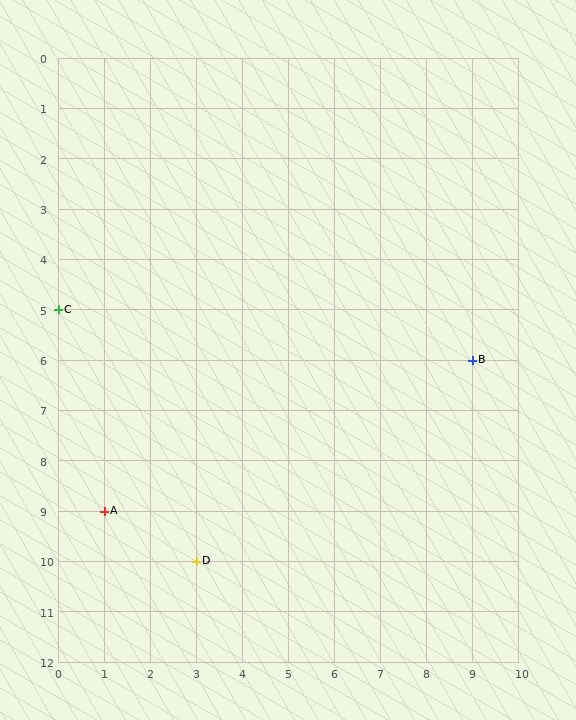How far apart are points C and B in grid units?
Points C and B are 9 columns and 1 row apart (about 9.1 grid units diagonally).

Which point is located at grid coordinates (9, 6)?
Point B is at (9, 6).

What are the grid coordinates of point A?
Point A is at grid coordinates (1, 9).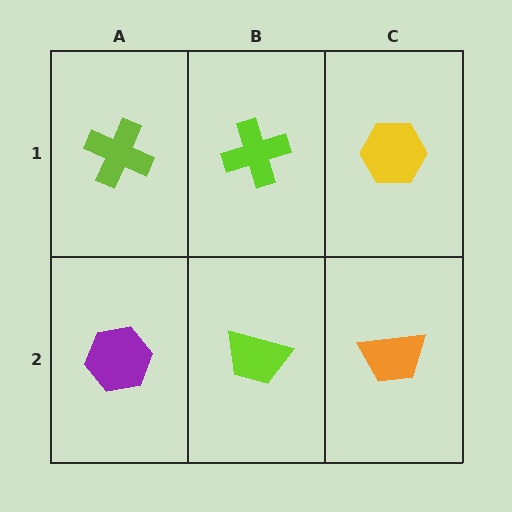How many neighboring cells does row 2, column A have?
2.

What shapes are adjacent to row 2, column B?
A lime cross (row 1, column B), a purple hexagon (row 2, column A), an orange trapezoid (row 2, column C).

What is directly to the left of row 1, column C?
A lime cross.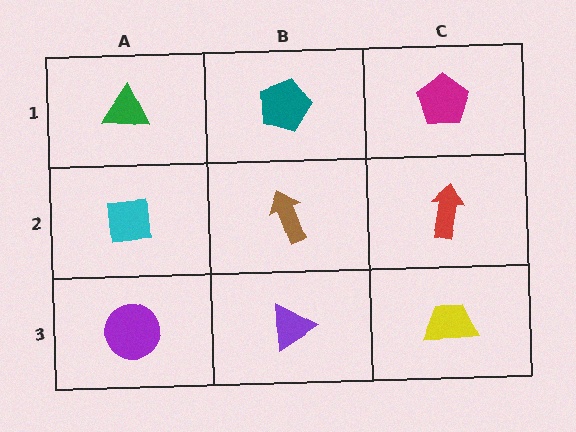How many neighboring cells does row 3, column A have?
2.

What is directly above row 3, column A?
A cyan square.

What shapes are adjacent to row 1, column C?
A red arrow (row 2, column C), a teal pentagon (row 1, column B).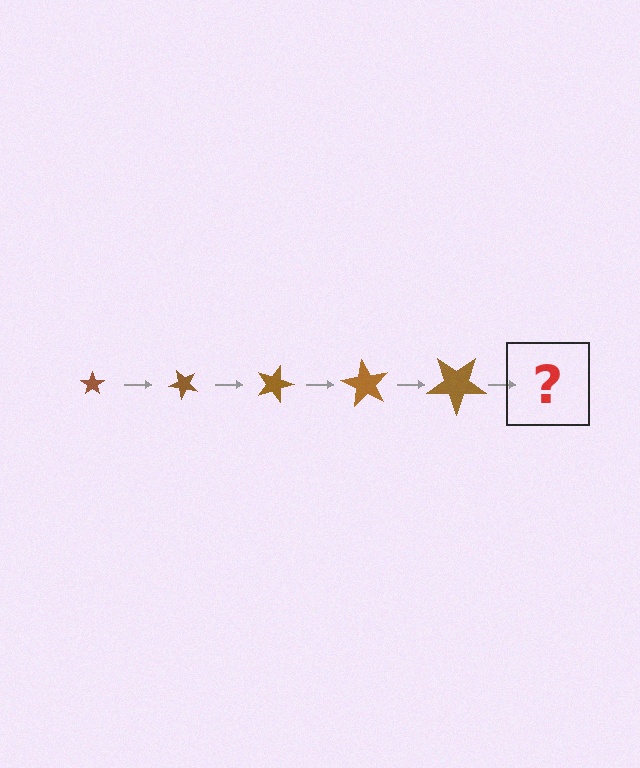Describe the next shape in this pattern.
It should be a star, larger than the previous one and rotated 225 degrees from the start.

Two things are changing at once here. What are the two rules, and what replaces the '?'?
The two rules are that the star grows larger each step and it rotates 45 degrees each step. The '?' should be a star, larger than the previous one and rotated 225 degrees from the start.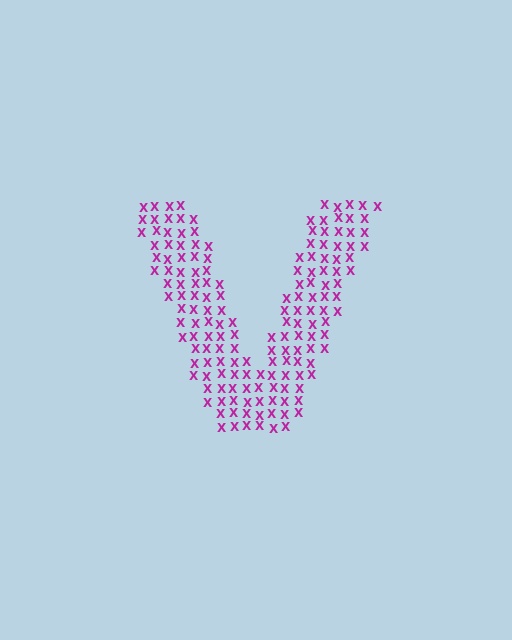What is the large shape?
The large shape is the letter V.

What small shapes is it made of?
It is made of small letter X's.